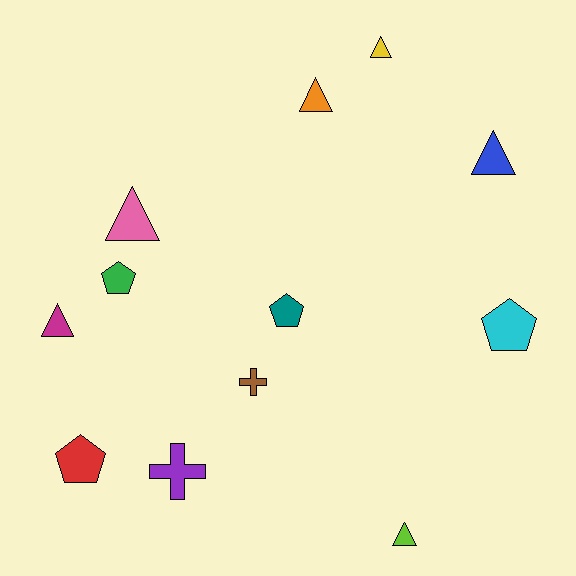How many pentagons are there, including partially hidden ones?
There are 4 pentagons.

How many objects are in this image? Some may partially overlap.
There are 12 objects.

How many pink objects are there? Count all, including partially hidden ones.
There is 1 pink object.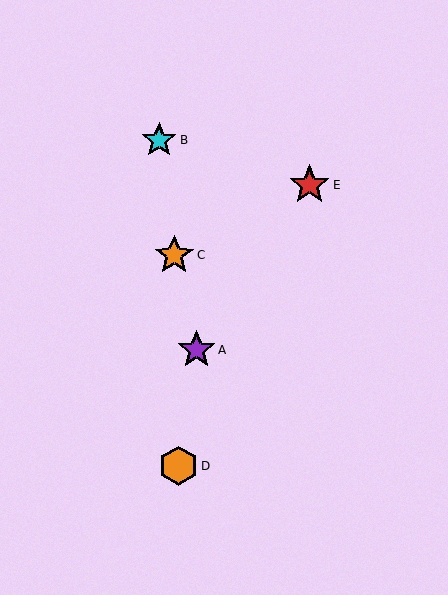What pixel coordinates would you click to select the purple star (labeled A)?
Click at (196, 350) to select the purple star A.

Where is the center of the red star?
The center of the red star is at (310, 185).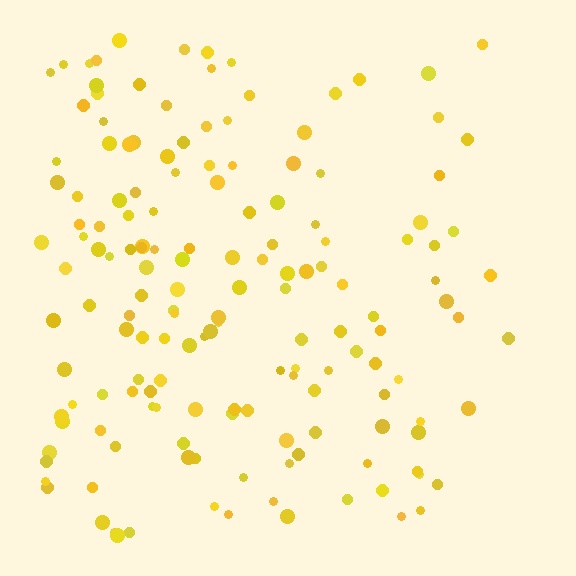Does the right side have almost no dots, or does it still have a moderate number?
Still a moderate number, just noticeably fewer than the left.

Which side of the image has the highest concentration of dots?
The left.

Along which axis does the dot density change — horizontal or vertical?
Horizontal.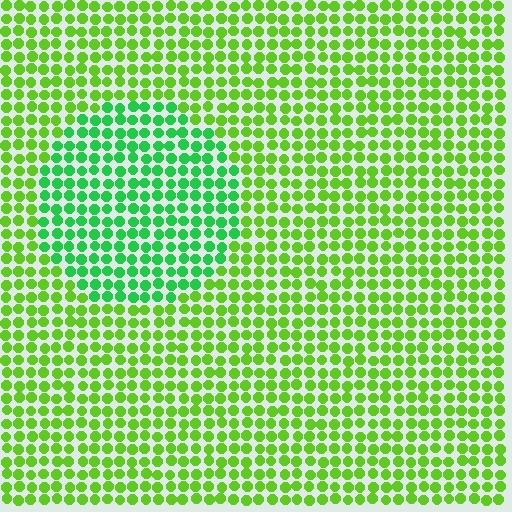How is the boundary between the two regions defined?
The boundary is defined purely by a slight shift in hue (about 36 degrees). Spacing, size, and orientation are identical on both sides.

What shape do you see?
I see a circle.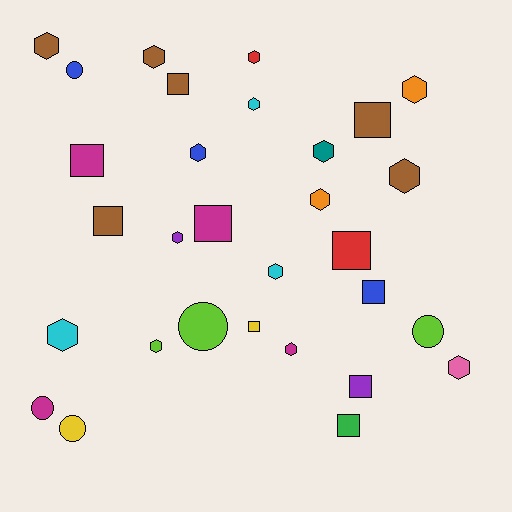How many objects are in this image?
There are 30 objects.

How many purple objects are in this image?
There are 2 purple objects.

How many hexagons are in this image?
There are 15 hexagons.